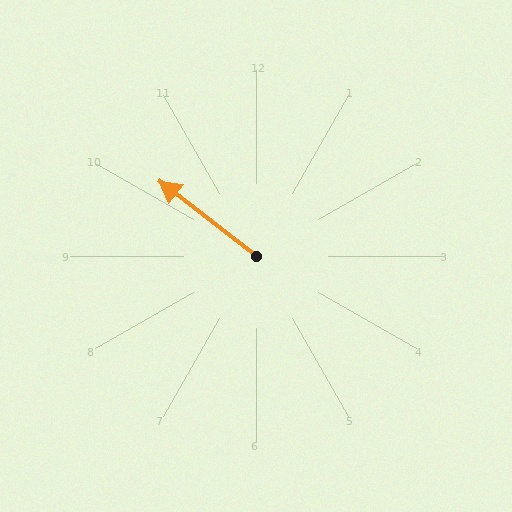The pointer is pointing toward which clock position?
Roughly 10 o'clock.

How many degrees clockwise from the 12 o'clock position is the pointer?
Approximately 308 degrees.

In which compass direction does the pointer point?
Northwest.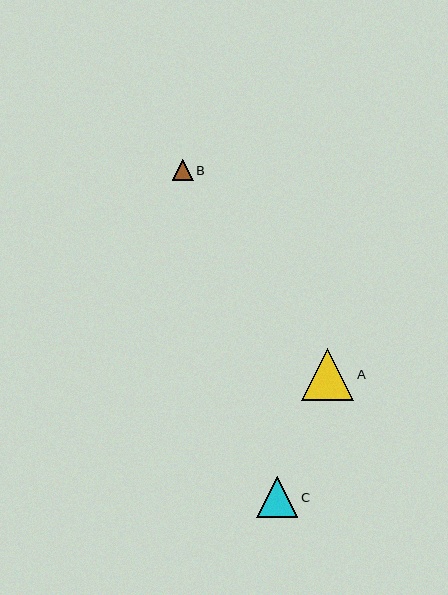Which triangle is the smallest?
Triangle B is the smallest with a size of approximately 21 pixels.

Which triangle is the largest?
Triangle A is the largest with a size of approximately 52 pixels.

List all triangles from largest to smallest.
From largest to smallest: A, C, B.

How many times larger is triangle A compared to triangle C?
Triangle A is approximately 1.3 times the size of triangle C.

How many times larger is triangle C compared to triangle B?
Triangle C is approximately 2.0 times the size of triangle B.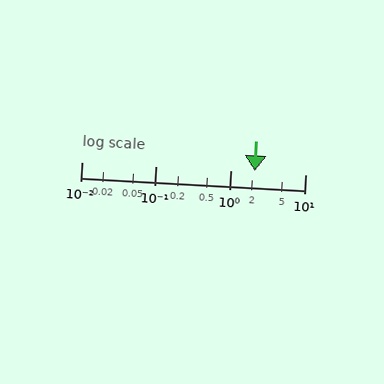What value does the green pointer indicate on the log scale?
The pointer indicates approximately 2.1.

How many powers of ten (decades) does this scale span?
The scale spans 3 decades, from 0.01 to 10.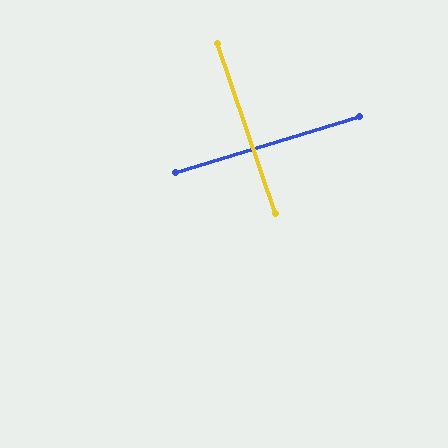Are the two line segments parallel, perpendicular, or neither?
Perpendicular — they meet at approximately 88°.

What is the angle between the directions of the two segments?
Approximately 88 degrees.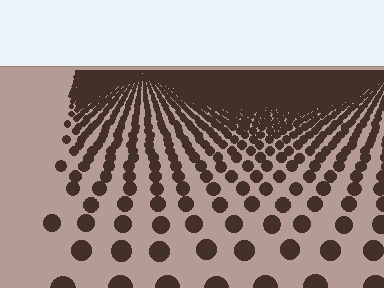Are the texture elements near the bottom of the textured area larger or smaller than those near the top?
Larger. Near the bottom, elements are closer to the viewer and appear at a bigger on-screen size.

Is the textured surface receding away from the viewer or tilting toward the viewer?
The surface is receding away from the viewer. Texture elements get smaller and denser toward the top.